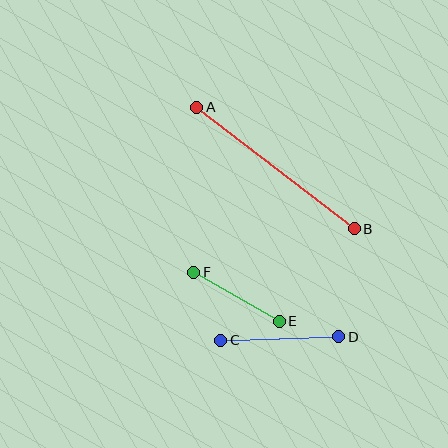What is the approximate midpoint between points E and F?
The midpoint is at approximately (237, 297) pixels.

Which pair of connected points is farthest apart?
Points A and B are farthest apart.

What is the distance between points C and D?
The distance is approximately 118 pixels.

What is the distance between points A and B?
The distance is approximately 199 pixels.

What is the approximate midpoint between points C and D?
The midpoint is at approximately (280, 338) pixels.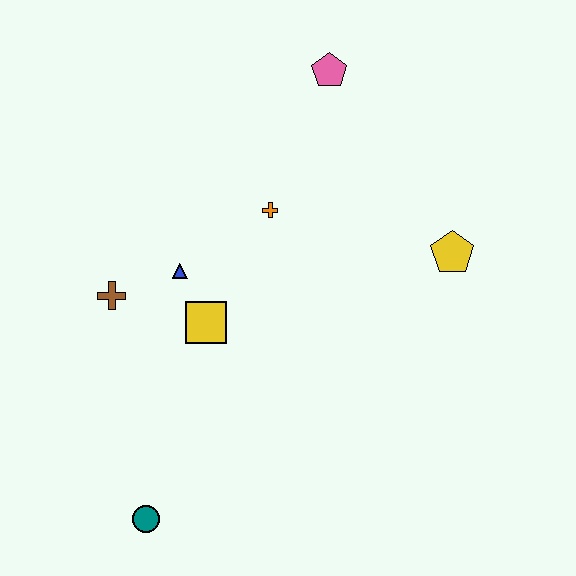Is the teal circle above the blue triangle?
No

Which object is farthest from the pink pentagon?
The teal circle is farthest from the pink pentagon.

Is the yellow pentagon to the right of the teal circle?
Yes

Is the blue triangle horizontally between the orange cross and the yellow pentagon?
No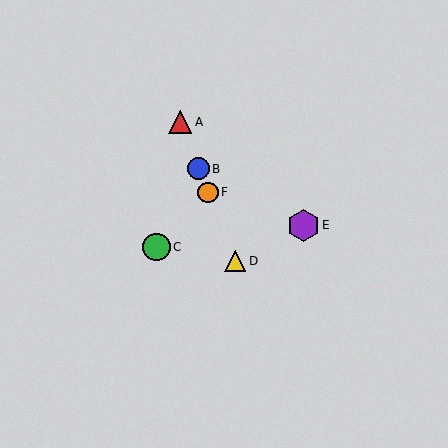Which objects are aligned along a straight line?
Objects A, B, D, F are aligned along a straight line.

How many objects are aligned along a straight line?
4 objects (A, B, D, F) are aligned along a straight line.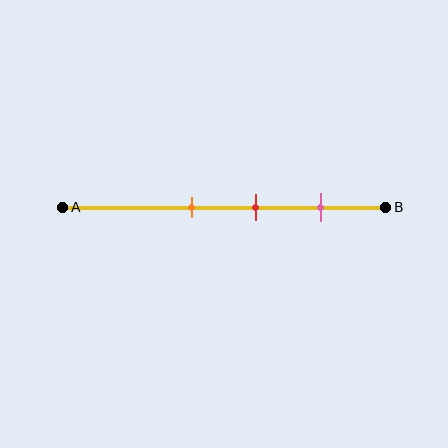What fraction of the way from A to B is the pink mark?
The pink mark is approximately 80% (0.8) of the way from A to B.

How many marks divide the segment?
There are 3 marks dividing the segment.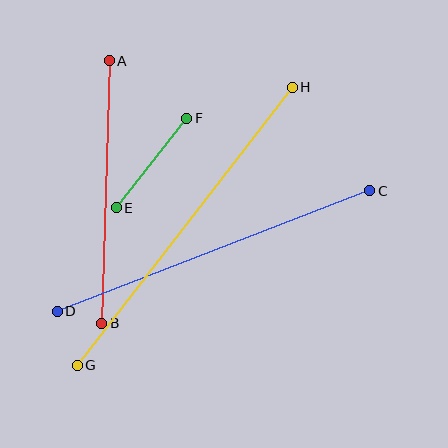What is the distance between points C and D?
The distance is approximately 335 pixels.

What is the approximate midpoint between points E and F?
The midpoint is at approximately (152, 163) pixels.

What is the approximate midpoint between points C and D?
The midpoint is at approximately (214, 251) pixels.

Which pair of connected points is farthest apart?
Points G and H are farthest apart.